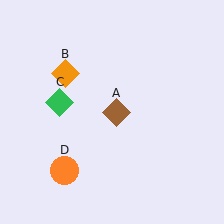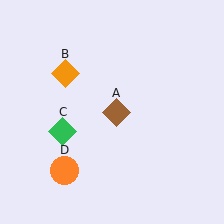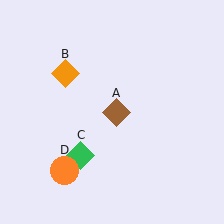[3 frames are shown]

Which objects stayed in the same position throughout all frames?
Brown diamond (object A) and orange diamond (object B) and orange circle (object D) remained stationary.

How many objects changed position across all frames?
1 object changed position: green diamond (object C).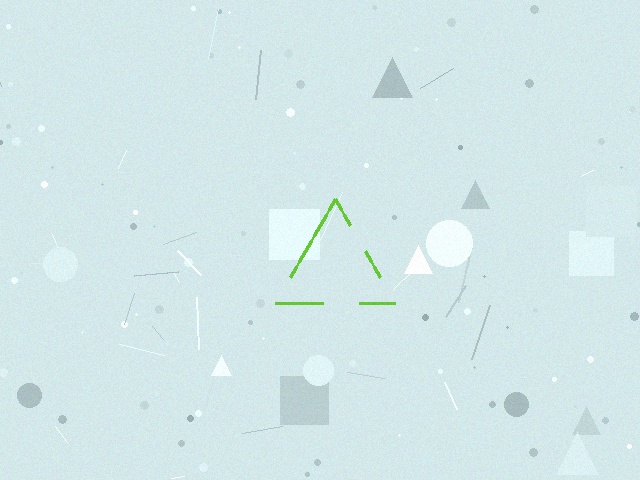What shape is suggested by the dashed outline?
The dashed outline suggests a triangle.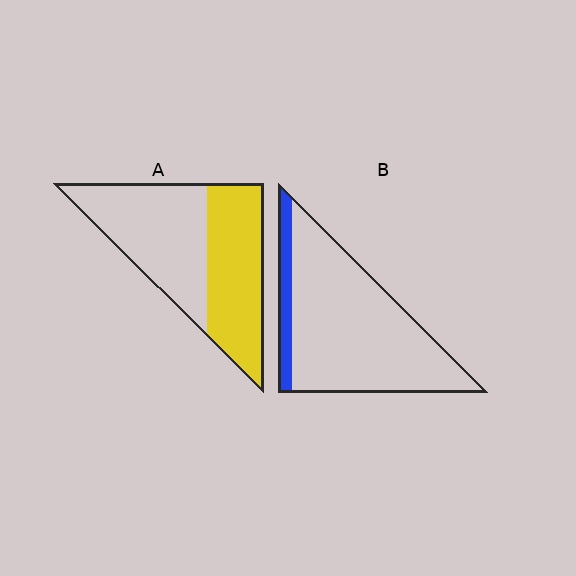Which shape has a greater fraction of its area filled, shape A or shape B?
Shape A.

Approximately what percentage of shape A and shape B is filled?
A is approximately 45% and B is approximately 15%.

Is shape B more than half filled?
No.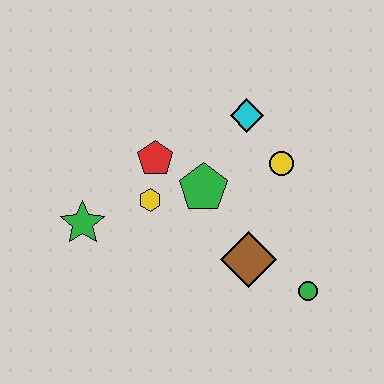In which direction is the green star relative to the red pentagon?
The green star is to the left of the red pentagon.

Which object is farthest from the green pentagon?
The green circle is farthest from the green pentagon.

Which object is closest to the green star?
The yellow hexagon is closest to the green star.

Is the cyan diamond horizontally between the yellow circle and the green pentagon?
Yes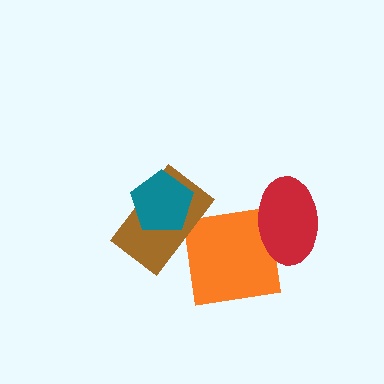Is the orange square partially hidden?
Yes, it is partially covered by another shape.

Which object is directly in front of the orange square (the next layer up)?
The red ellipse is directly in front of the orange square.